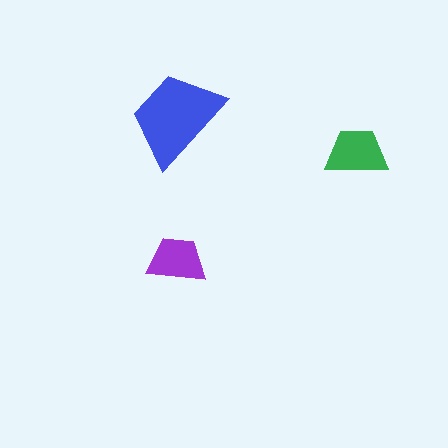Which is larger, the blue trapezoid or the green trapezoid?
The blue one.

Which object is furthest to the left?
The blue trapezoid is leftmost.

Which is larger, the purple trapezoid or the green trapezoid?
The green one.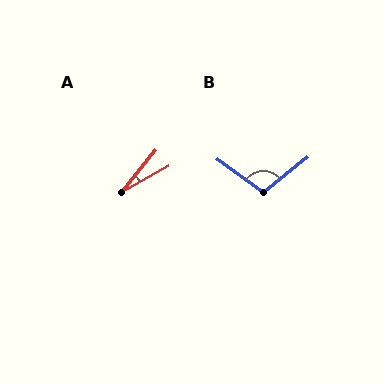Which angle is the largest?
B, at approximately 106 degrees.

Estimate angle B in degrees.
Approximately 106 degrees.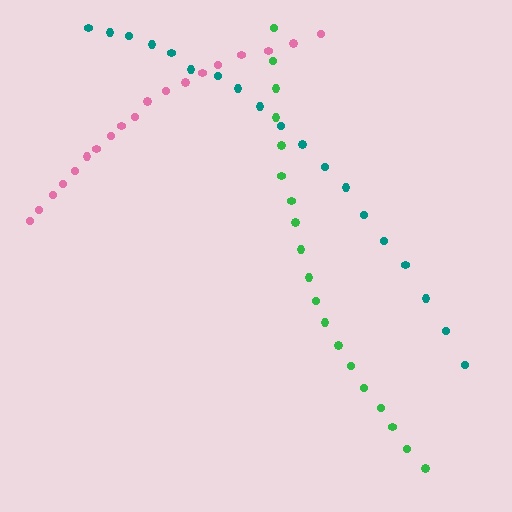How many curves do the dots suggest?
There are 3 distinct paths.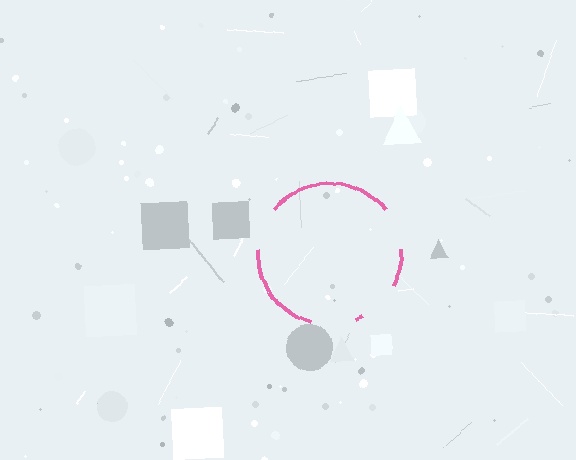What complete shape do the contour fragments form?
The contour fragments form a circle.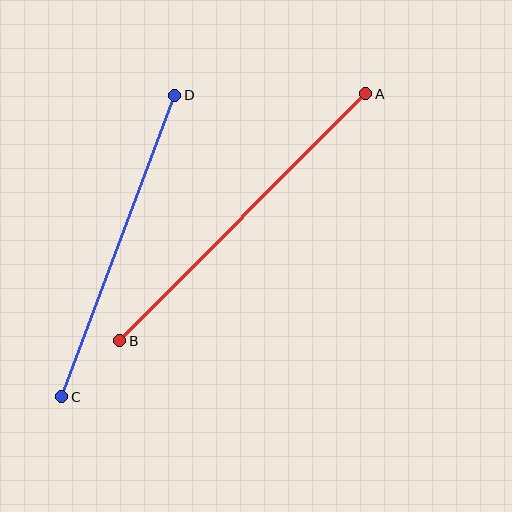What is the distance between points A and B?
The distance is approximately 349 pixels.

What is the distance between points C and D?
The distance is approximately 322 pixels.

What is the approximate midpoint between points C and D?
The midpoint is at approximately (118, 246) pixels.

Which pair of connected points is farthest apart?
Points A and B are farthest apart.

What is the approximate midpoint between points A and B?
The midpoint is at approximately (243, 217) pixels.